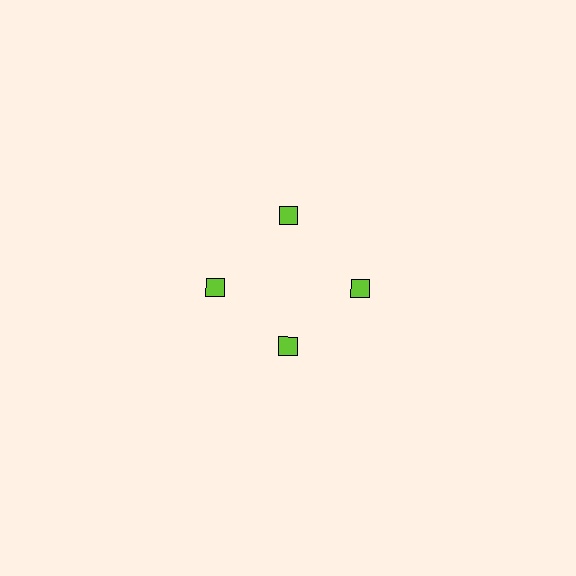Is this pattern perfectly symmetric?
No. The 4 lime squares are arranged in a ring, but one element near the 6 o'clock position is pulled inward toward the center, breaking the 4-fold rotational symmetry.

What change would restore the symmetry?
The symmetry would be restored by moving it outward, back onto the ring so that all 4 squares sit at equal angles and equal distance from the center.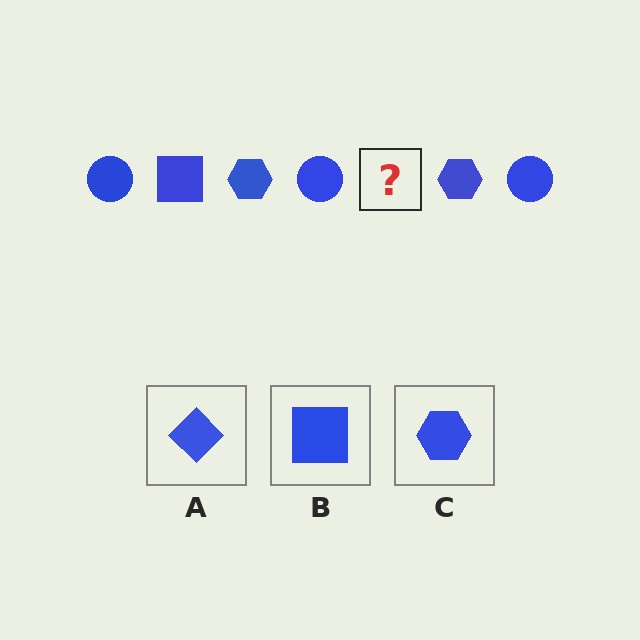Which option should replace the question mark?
Option B.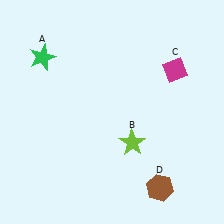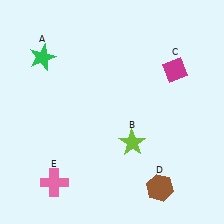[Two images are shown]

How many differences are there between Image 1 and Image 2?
There is 1 difference between the two images.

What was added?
A pink cross (E) was added in Image 2.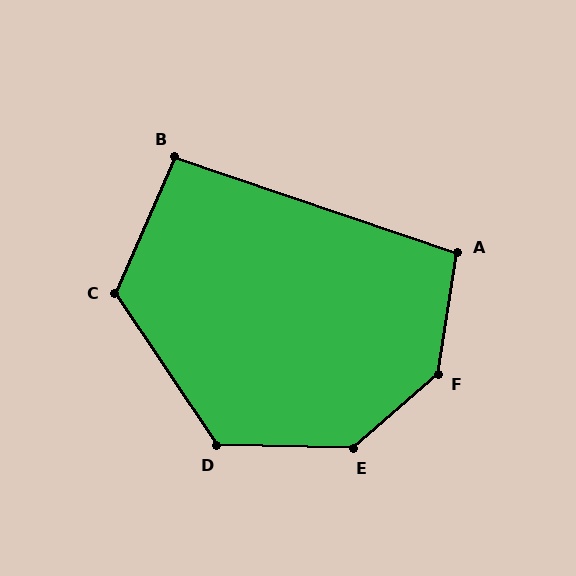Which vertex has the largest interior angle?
F, at approximately 140 degrees.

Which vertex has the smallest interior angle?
B, at approximately 95 degrees.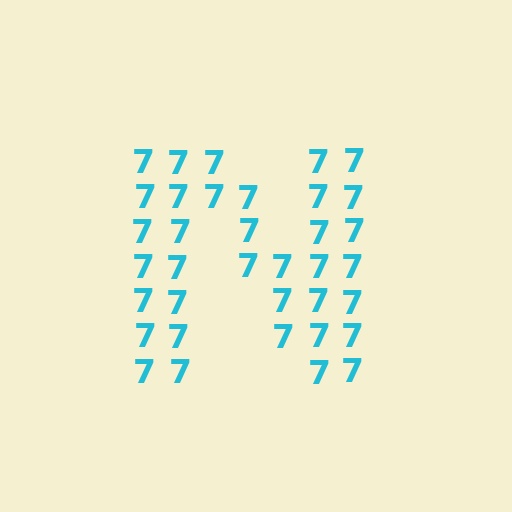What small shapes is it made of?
It is made of small digit 7's.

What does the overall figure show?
The overall figure shows the letter N.